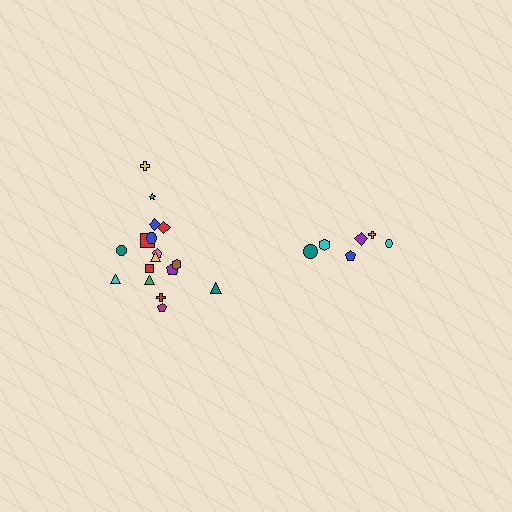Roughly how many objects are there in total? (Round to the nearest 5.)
Roughly 25 objects in total.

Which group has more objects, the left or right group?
The left group.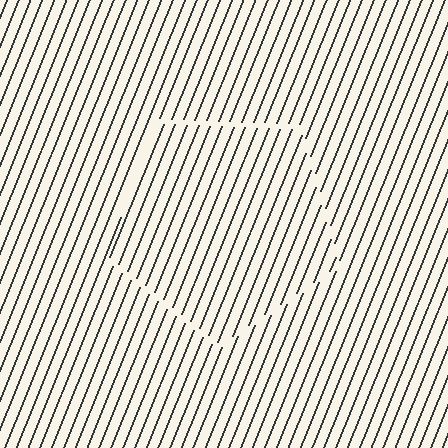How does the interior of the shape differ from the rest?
The interior of the shape contains the same grating, shifted by half a period — the contour is defined by the phase discontinuity where line-ends from the inner and outer gratings abut.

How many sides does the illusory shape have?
5 sides — the line-ends trace a pentagon.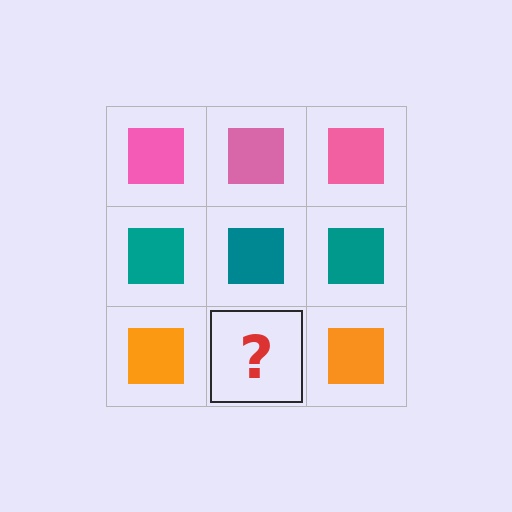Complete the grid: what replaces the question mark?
The question mark should be replaced with an orange square.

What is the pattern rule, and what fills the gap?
The rule is that each row has a consistent color. The gap should be filled with an orange square.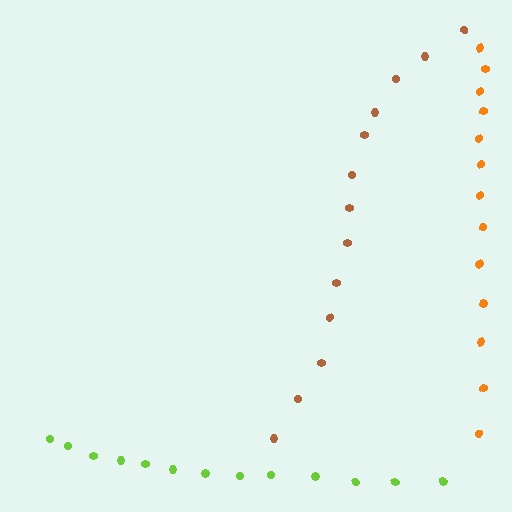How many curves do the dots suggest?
There are 3 distinct paths.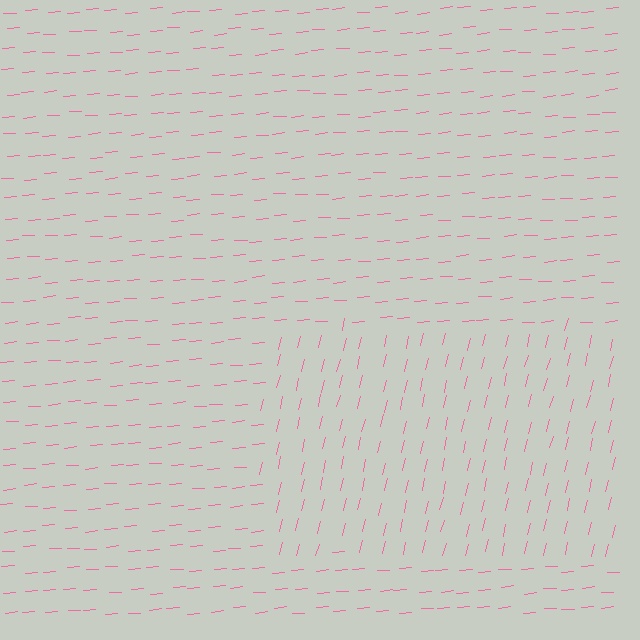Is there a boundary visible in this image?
Yes, there is a texture boundary formed by a change in line orientation.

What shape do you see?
I see a rectangle.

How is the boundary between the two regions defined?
The boundary is defined purely by a change in line orientation (approximately 72 degrees difference). All lines are the same color and thickness.